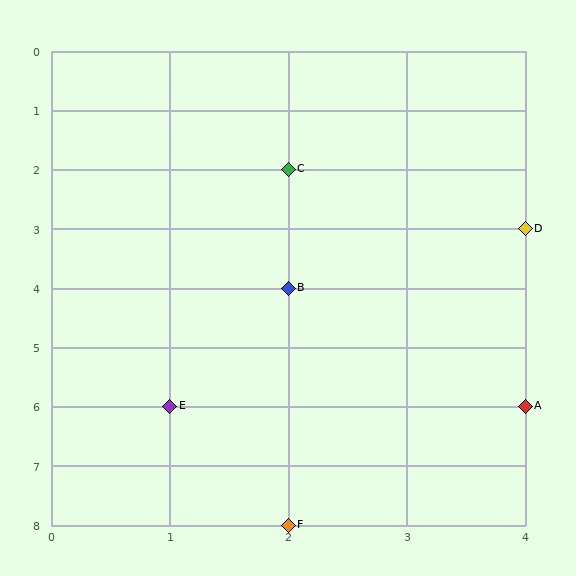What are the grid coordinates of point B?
Point B is at grid coordinates (2, 4).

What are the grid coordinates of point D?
Point D is at grid coordinates (4, 3).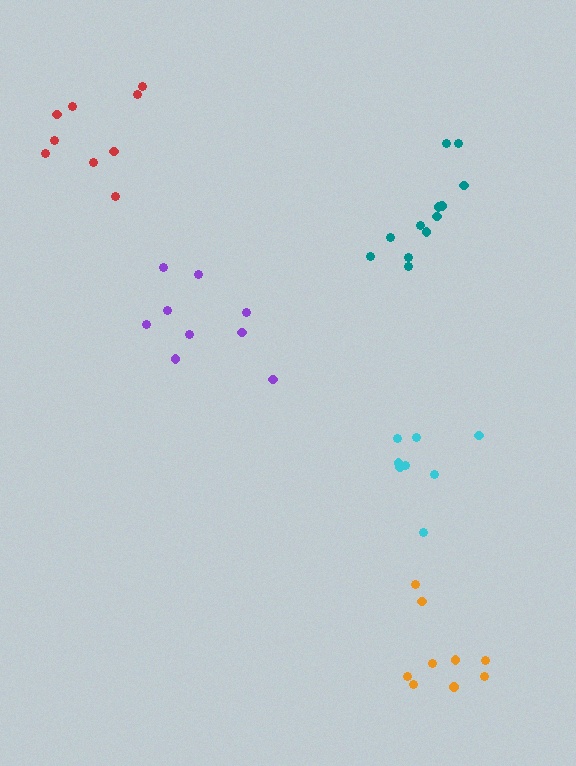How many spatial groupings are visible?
There are 5 spatial groupings.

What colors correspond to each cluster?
The clusters are colored: cyan, teal, purple, red, orange.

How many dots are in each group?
Group 1: 8 dots, Group 2: 12 dots, Group 3: 9 dots, Group 4: 9 dots, Group 5: 9 dots (47 total).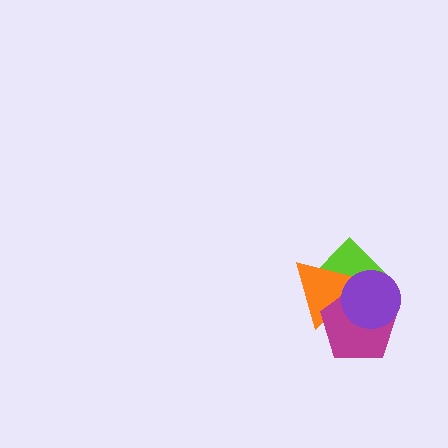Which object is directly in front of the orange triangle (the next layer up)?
The magenta pentagon is directly in front of the orange triangle.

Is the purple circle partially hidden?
No, no other shape covers it.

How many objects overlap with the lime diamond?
3 objects overlap with the lime diamond.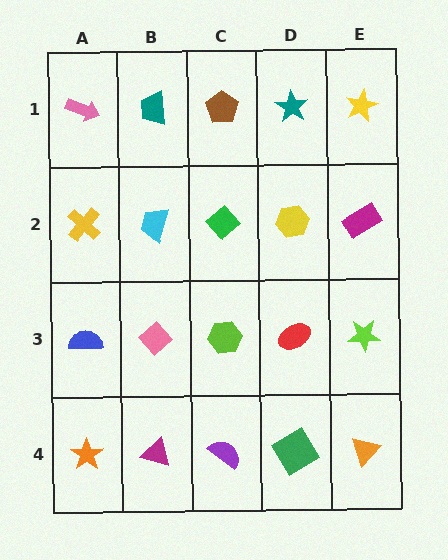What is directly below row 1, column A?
A yellow cross.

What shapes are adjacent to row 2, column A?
A pink arrow (row 1, column A), a blue semicircle (row 3, column A), a cyan trapezoid (row 2, column B).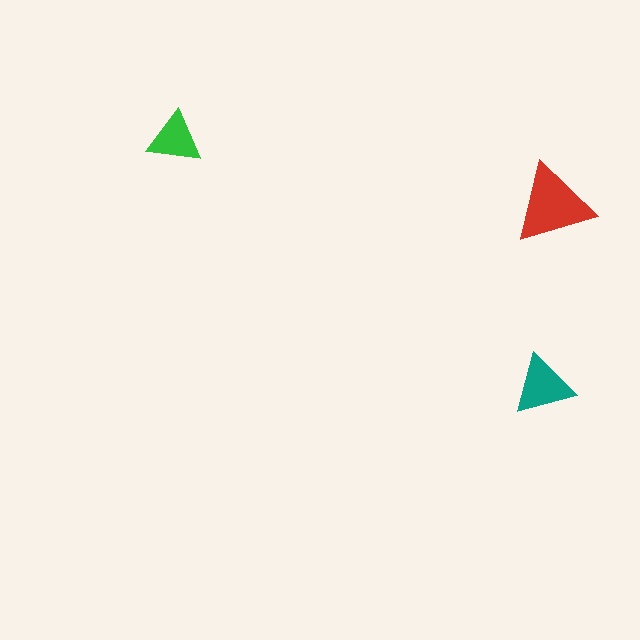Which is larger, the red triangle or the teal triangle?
The red one.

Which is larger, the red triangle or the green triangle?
The red one.